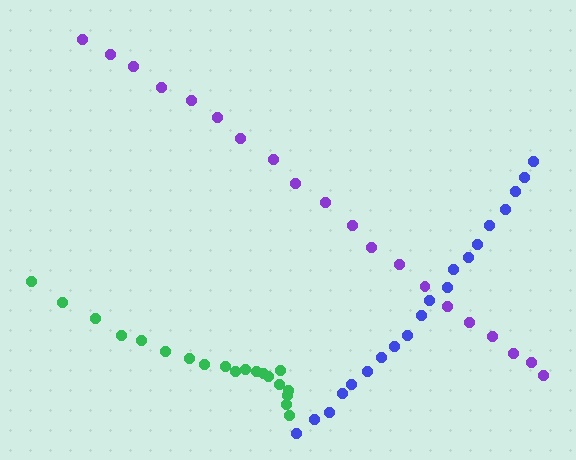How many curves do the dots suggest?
There are 3 distinct paths.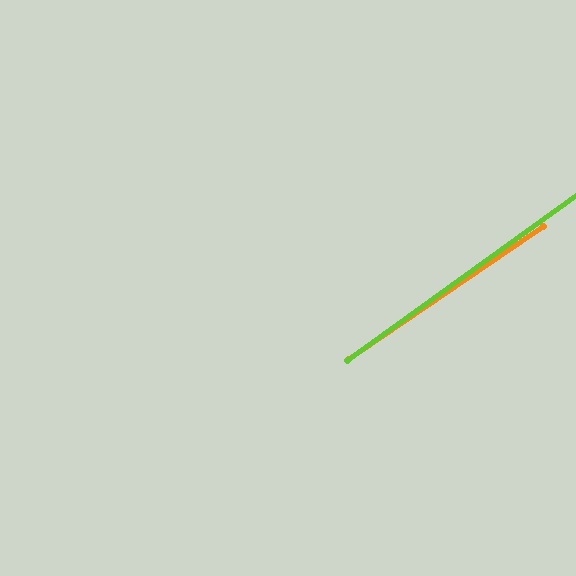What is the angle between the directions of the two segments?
Approximately 2 degrees.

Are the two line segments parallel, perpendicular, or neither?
Parallel — their directions differ by only 1.8°.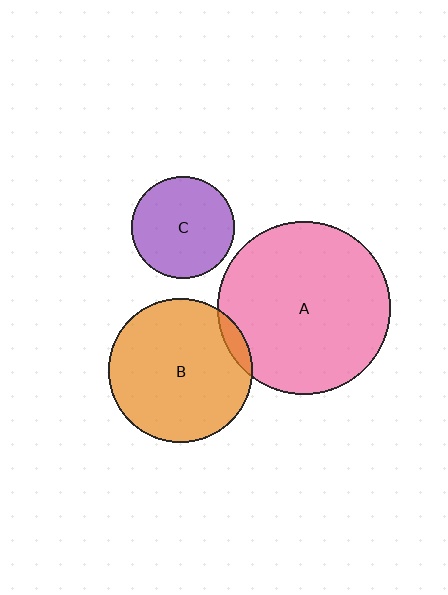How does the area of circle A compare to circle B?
Approximately 1.4 times.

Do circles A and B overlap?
Yes.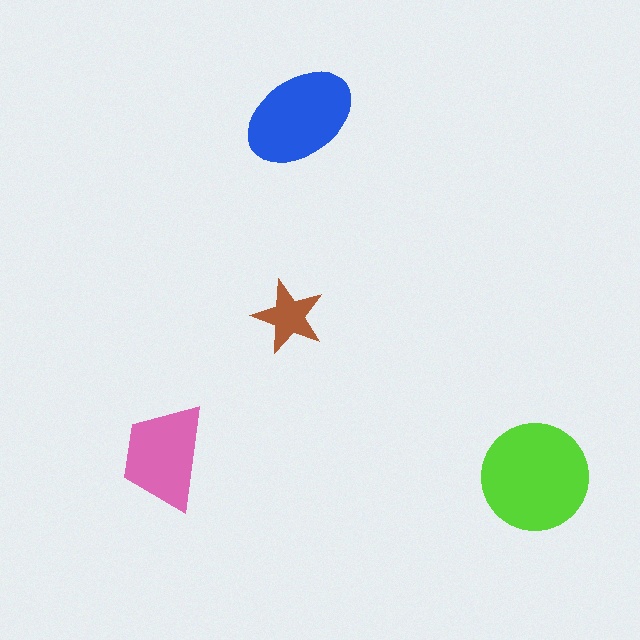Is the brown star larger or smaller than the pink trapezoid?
Smaller.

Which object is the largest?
The lime circle.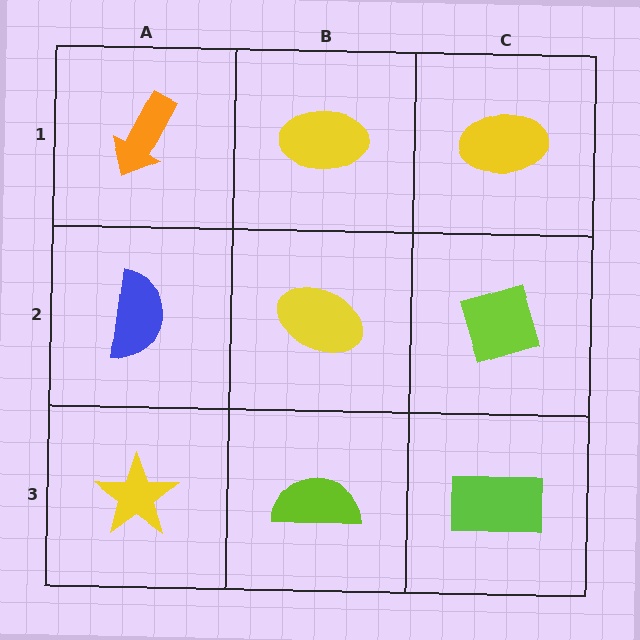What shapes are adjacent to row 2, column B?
A yellow ellipse (row 1, column B), a lime semicircle (row 3, column B), a blue semicircle (row 2, column A), a lime diamond (row 2, column C).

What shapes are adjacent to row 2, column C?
A yellow ellipse (row 1, column C), a lime rectangle (row 3, column C), a yellow ellipse (row 2, column B).